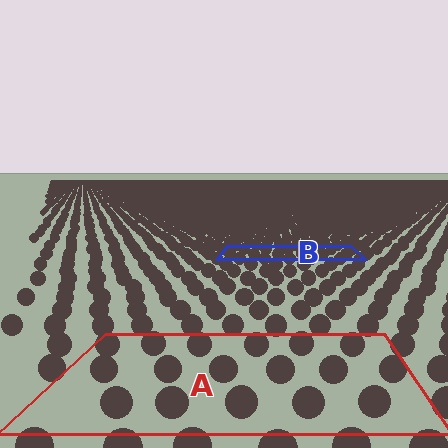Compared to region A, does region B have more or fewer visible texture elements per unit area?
Region B has more texture elements per unit area — they are packed more densely because it is farther away.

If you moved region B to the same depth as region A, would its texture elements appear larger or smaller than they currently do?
They would appear larger. At a closer depth, the same texture elements are projected at a bigger on-screen size.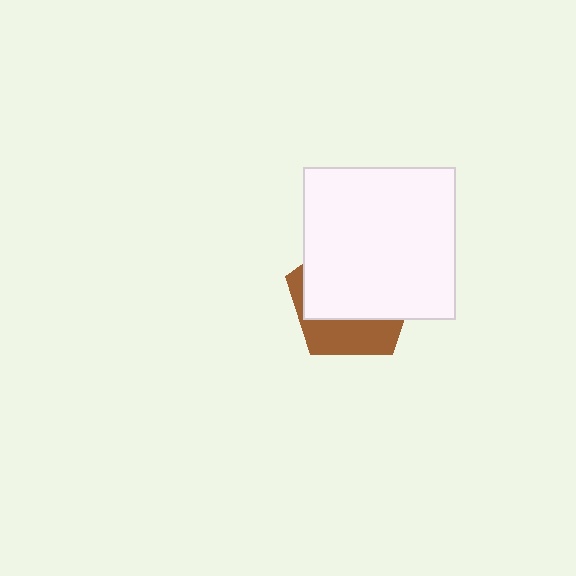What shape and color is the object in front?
The object in front is a white square.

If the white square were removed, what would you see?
You would see the complete brown pentagon.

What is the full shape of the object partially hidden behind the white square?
The partially hidden object is a brown pentagon.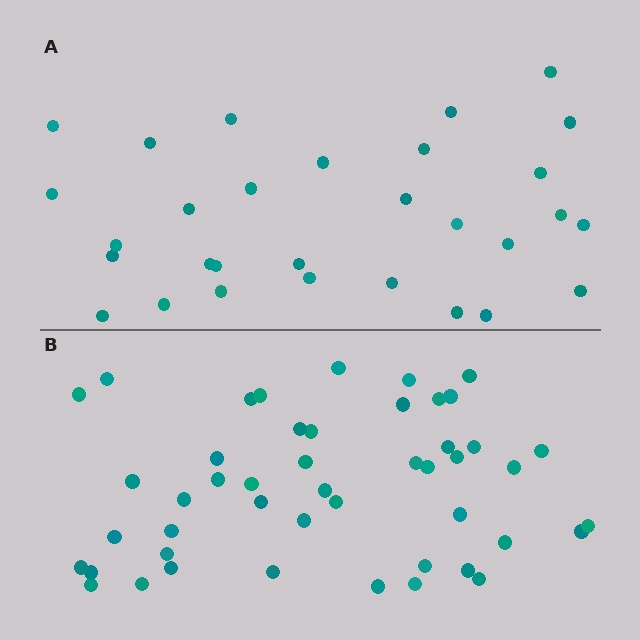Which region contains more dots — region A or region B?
Region B (the bottom region) has more dots.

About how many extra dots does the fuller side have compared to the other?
Region B has approximately 15 more dots than region A.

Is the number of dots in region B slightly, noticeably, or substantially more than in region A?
Region B has substantially more. The ratio is roughly 1.6 to 1.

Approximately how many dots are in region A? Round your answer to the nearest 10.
About 30 dots.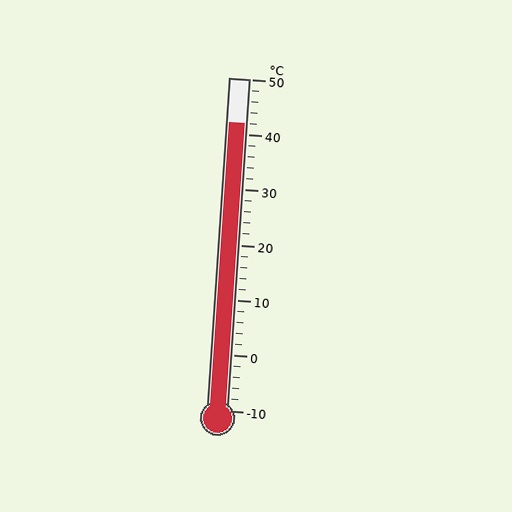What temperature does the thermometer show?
The thermometer shows approximately 42°C.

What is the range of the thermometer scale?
The thermometer scale ranges from -10°C to 50°C.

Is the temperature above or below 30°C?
The temperature is above 30°C.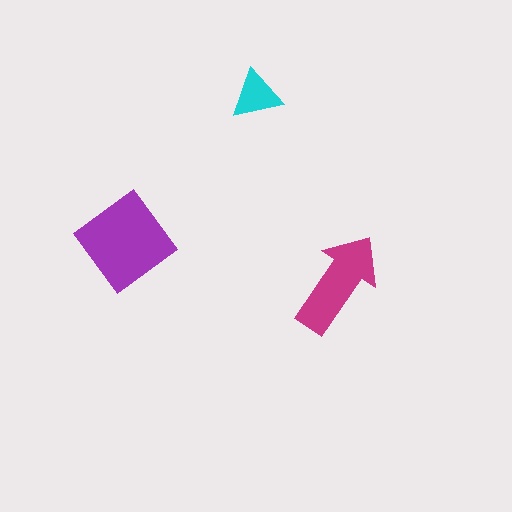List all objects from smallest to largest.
The cyan triangle, the magenta arrow, the purple diamond.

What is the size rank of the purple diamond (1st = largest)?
1st.